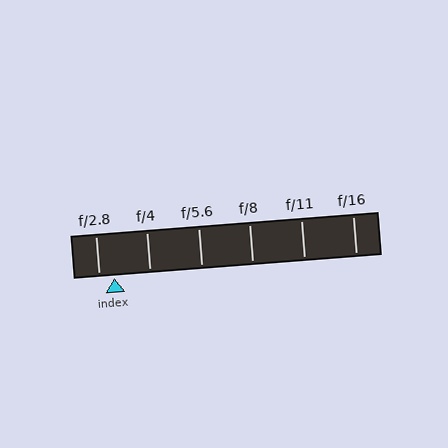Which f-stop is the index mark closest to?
The index mark is closest to f/2.8.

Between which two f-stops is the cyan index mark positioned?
The index mark is between f/2.8 and f/4.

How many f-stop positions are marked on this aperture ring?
There are 6 f-stop positions marked.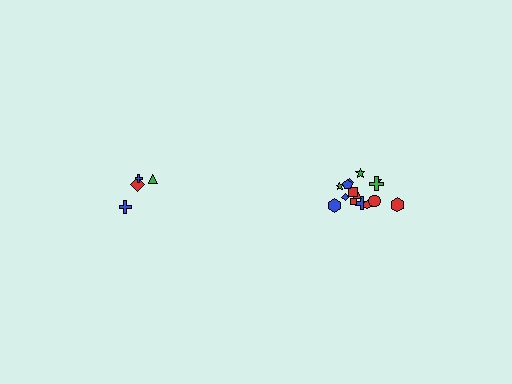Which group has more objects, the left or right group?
The right group.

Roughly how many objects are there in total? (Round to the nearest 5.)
Roughly 20 objects in total.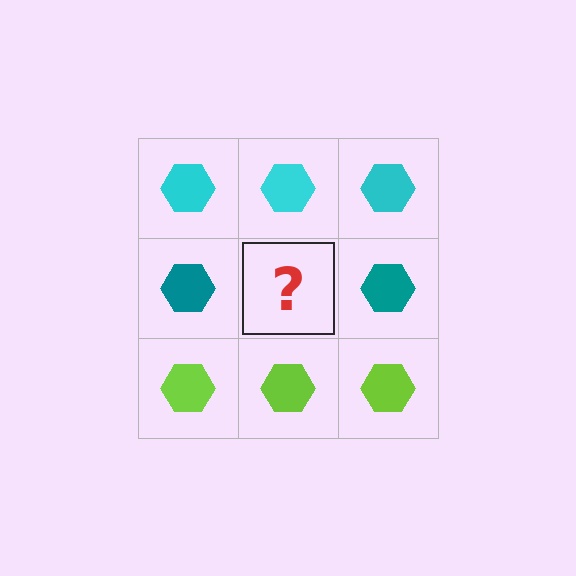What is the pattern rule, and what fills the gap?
The rule is that each row has a consistent color. The gap should be filled with a teal hexagon.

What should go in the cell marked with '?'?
The missing cell should contain a teal hexagon.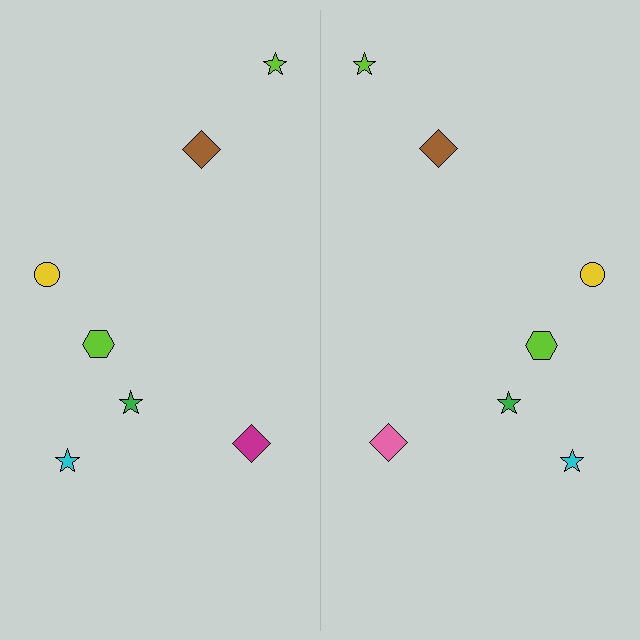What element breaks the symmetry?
The pink diamond on the right side breaks the symmetry — its mirror counterpart is magenta.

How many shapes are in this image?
There are 14 shapes in this image.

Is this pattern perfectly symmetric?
No, the pattern is not perfectly symmetric. The pink diamond on the right side breaks the symmetry — its mirror counterpart is magenta.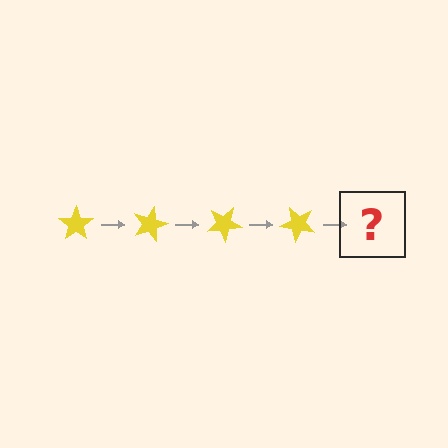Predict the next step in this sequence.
The next step is a yellow star rotated 60 degrees.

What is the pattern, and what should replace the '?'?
The pattern is that the star rotates 15 degrees each step. The '?' should be a yellow star rotated 60 degrees.